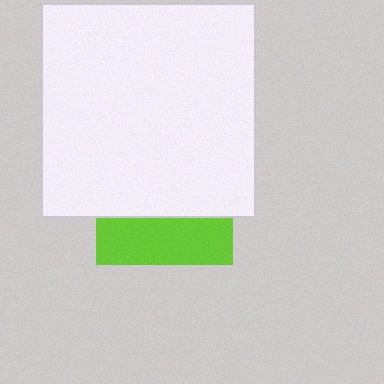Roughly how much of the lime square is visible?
A small part of it is visible (roughly 35%).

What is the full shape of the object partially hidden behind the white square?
The partially hidden object is a lime square.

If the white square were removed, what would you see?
You would see the complete lime square.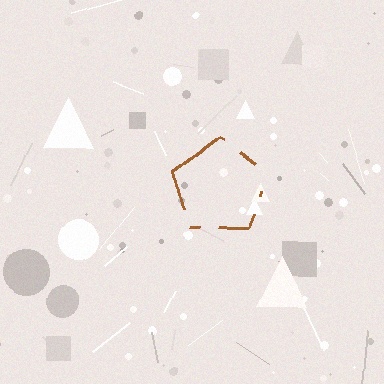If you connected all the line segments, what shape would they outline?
They would outline a pentagon.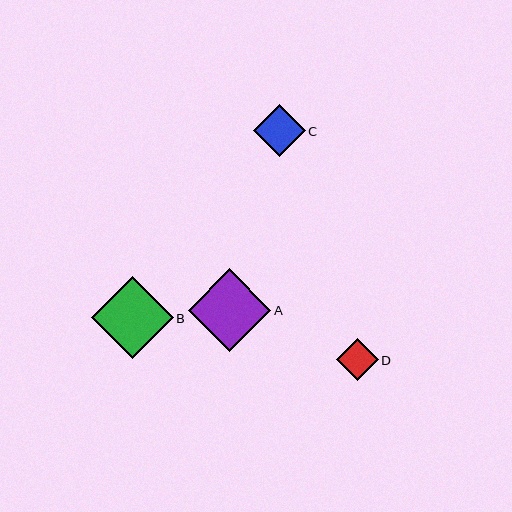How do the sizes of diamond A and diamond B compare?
Diamond A and diamond B are approximately the same size.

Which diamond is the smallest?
Diamond D is the smallest with a size of approximately 42 pixels.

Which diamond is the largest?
Diamond A is the largest with a size of approximately 82 pixels.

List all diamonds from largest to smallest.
From largest to smallest: A, B, C, D.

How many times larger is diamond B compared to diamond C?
Diamond B is approximately 1.6 times the size of diamond C.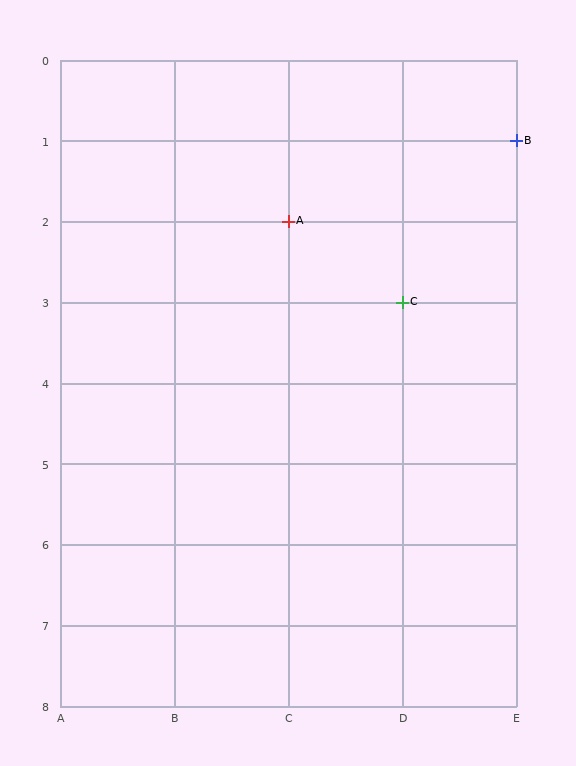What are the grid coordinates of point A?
Point A is at grid coordinates (C, 2).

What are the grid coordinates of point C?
Point C is at grid coordinates (D, 3).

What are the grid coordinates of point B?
Point B is at grid coordinates (E, 1).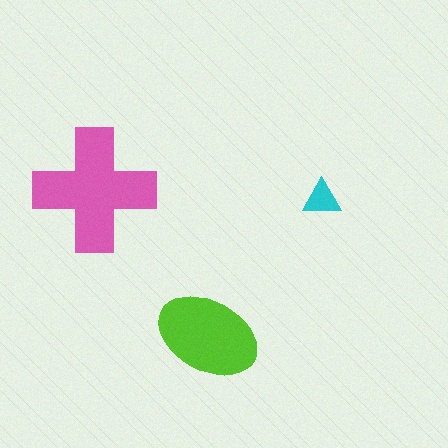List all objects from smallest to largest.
The cyan triangle, the lime ellipse, the pink cross.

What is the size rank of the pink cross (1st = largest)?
1st.